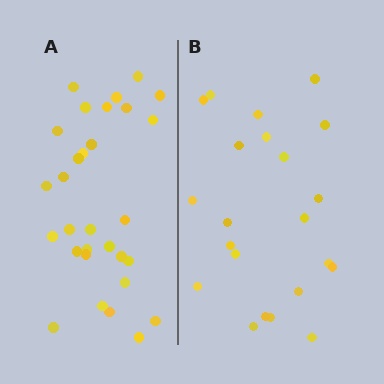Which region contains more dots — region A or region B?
Region A (the left region) has more dots.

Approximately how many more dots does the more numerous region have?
Region A has roughly 8 or so more dots than region B.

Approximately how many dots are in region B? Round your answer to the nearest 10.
About 20 dots. (The exact count is 22, which rounds to 20.)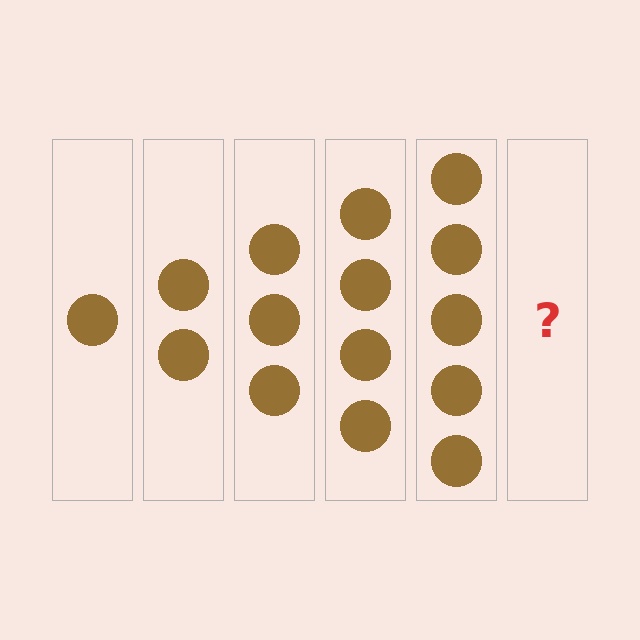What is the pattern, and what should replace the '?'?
The pattern is that each step adds one more circle. The '?' should be 6 circles.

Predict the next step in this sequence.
The next step is 6 circles.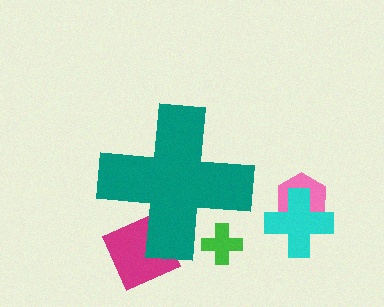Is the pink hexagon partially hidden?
No, the pink hexagon is fully visible.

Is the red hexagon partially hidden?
Yes, the red hexagon is partially hidden behind the teal cross.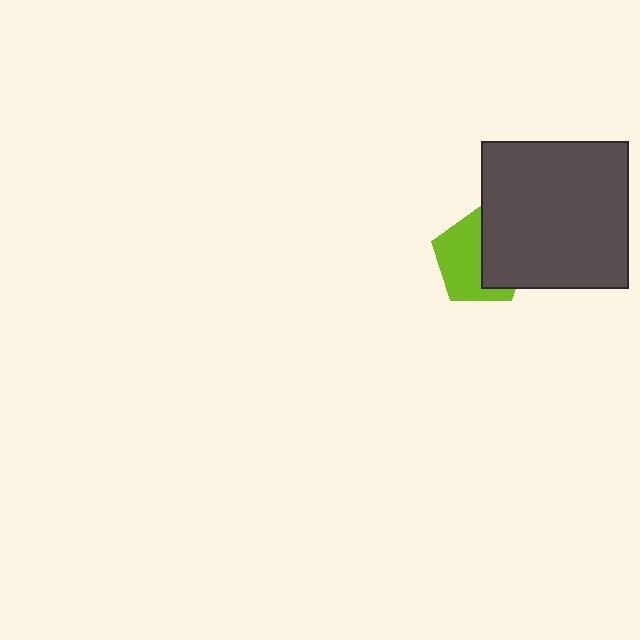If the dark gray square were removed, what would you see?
You would see the complete lime pentagon.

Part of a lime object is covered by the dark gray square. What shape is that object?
It is a pentagon.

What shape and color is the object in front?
The object in front is a dark gray square.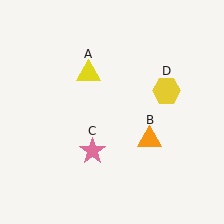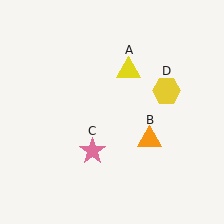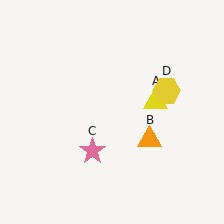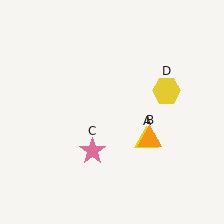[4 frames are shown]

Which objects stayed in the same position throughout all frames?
Orange triangle (object B) and pink star (object C) and yellow hexagon (object D) remained stationary.